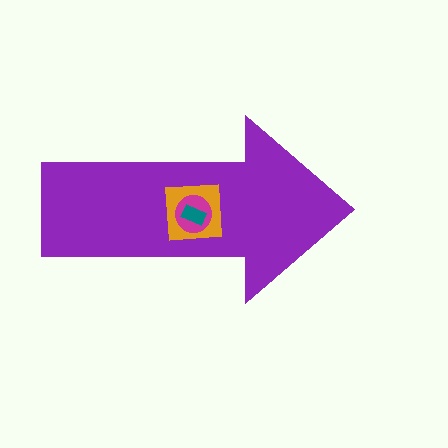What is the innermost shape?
The teal rectangle.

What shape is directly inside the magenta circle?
The teal rectangle.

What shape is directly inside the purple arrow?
The orange square.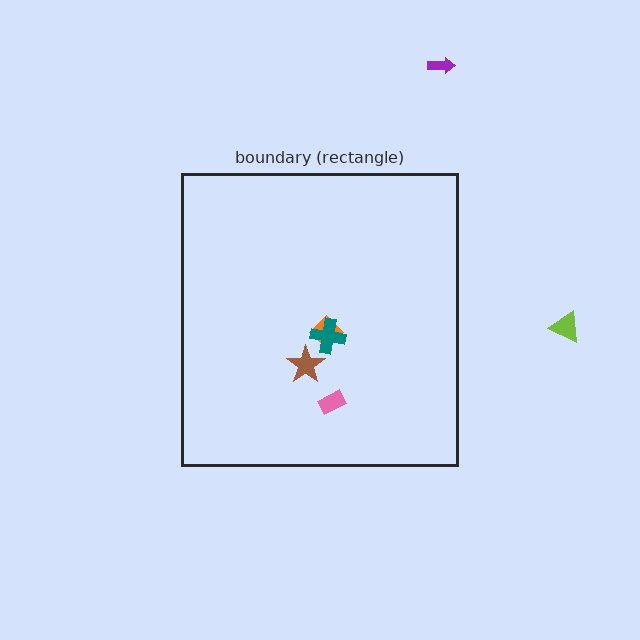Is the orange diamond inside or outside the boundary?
Inside.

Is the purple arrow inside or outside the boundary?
Outside.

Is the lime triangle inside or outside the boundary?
Outside.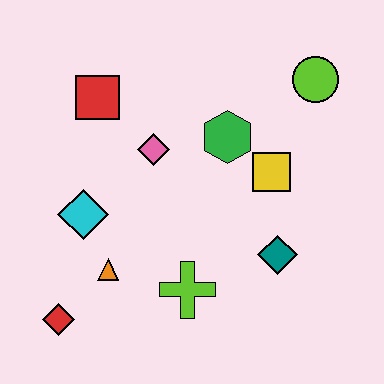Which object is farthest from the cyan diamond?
The lime circle is farthest from the cyan diamond.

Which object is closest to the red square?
The pink diamond is closest to the red square.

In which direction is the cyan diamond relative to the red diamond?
The cyan diamond is above the red diamond.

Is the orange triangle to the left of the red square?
No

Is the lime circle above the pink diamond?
Yes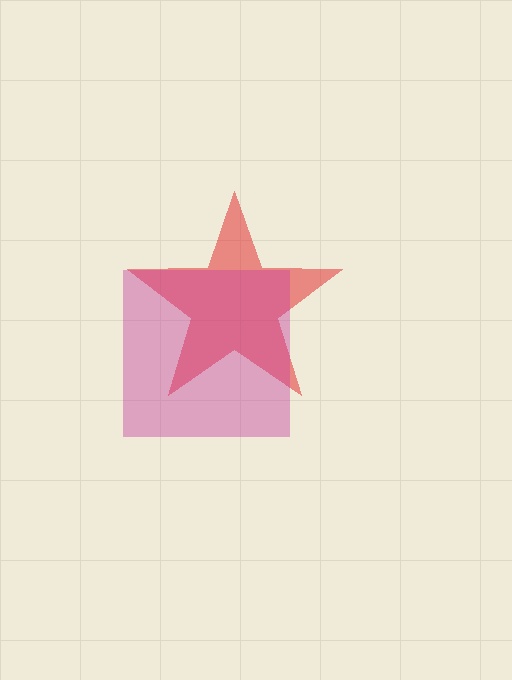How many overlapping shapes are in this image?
There are 2 overlapping shapes in the image.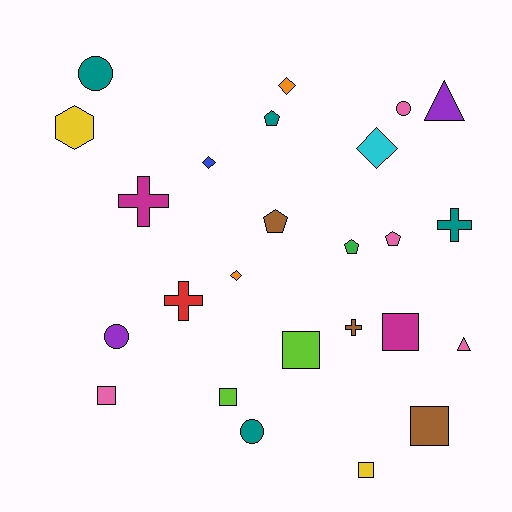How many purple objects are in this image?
There are 2 purple objects.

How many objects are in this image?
There are 25 objects.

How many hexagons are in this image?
There is 1 hexagon.